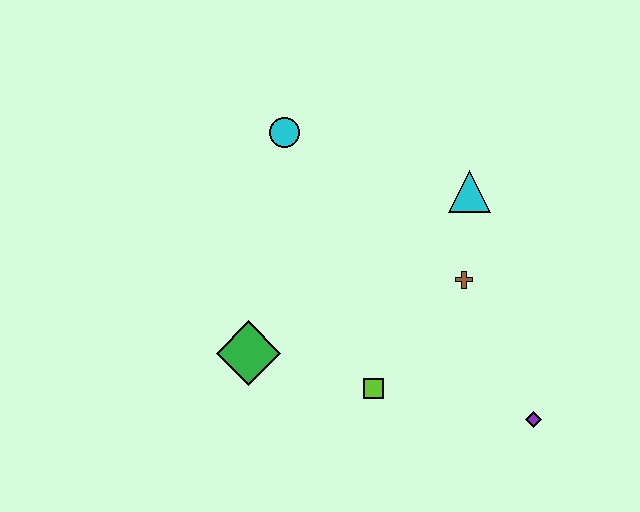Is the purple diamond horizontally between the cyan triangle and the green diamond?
No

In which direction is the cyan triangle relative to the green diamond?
The cyan triangle is to the right of the green diamond.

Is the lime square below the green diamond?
Yes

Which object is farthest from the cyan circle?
The purple diamond is farthest from the cyan circle.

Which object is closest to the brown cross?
The cyan triangle is closest to the brown cross.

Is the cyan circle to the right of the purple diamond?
No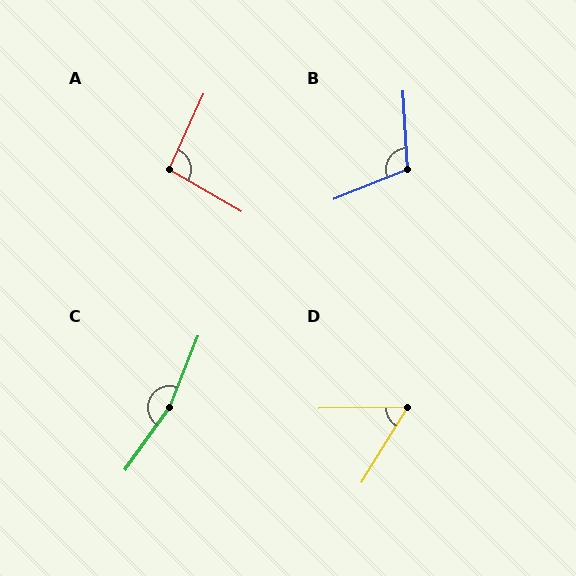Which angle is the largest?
C, at approximately 166 degrees.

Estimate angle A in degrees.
Approximately 95 degrees.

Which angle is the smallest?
D, at approximately 58 degrees.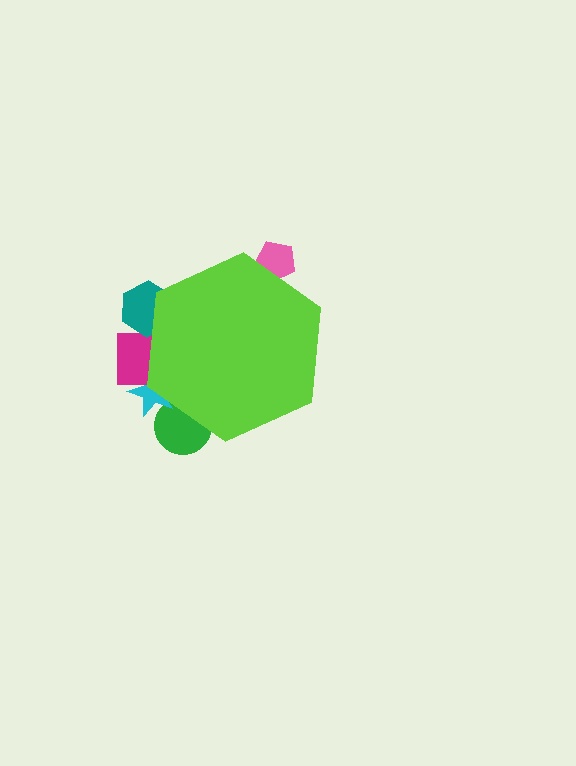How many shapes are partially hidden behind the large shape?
5 shapes are partially hidden.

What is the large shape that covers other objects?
A lime hexagon.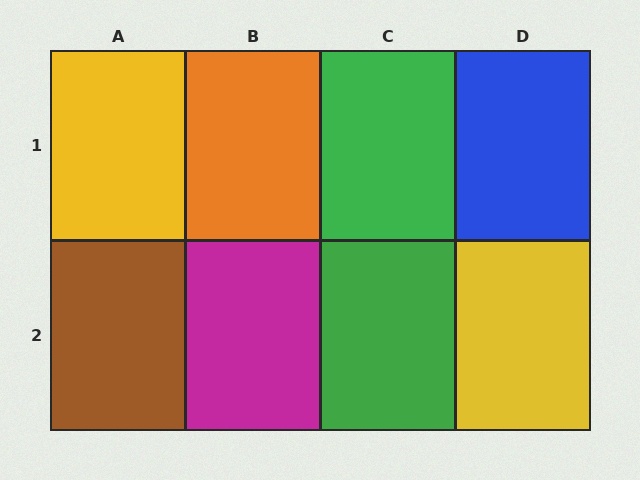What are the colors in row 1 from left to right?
Yellow, orange, green, blue.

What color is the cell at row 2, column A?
Brown.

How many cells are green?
2 cells are green.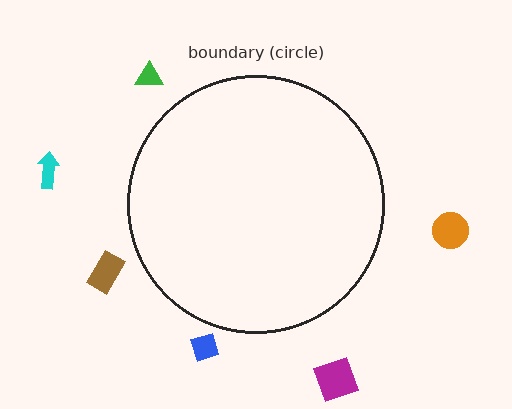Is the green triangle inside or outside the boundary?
Outside.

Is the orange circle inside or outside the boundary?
Outside.